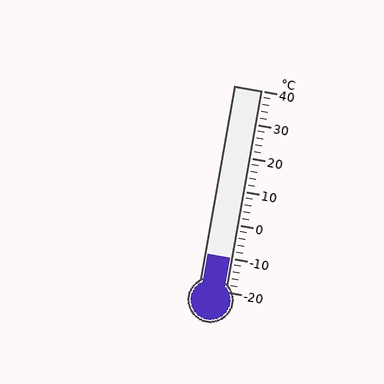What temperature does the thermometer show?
The thermometer shows approximately -10°C.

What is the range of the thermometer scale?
The thermometer scale ranges from -20°C to 40°C.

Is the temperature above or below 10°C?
The temperature is below 10°C.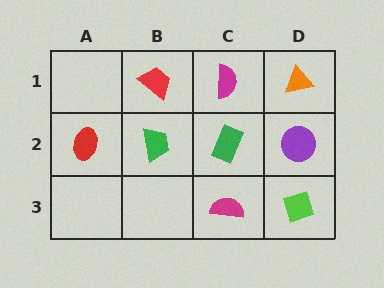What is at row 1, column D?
An orange triangle.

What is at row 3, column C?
A magenta semicircle.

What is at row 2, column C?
A green rectangle.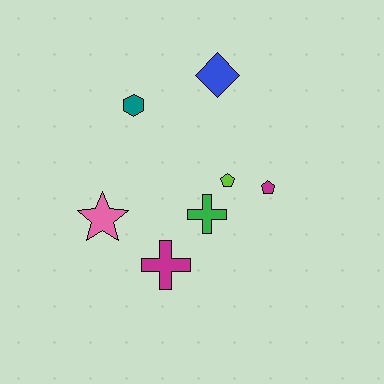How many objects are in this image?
There are 7 objects.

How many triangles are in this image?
There are no triangles.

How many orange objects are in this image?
There are no orange objects.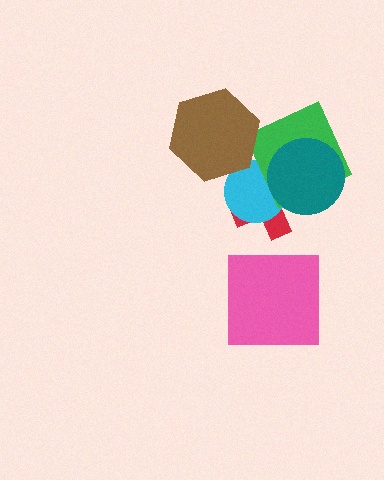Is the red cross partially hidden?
Yes, it is partially covered by another shape.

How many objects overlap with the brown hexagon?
1 object overlaps with the brown hexagon.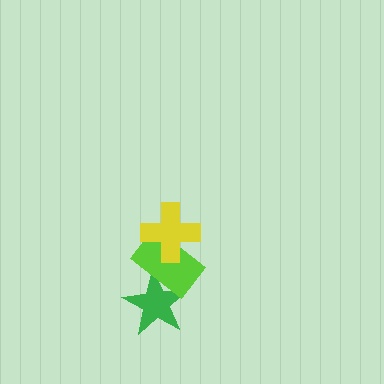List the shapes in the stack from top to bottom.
From top to bottom: the yellow cross, the lime rectangle, the green star.